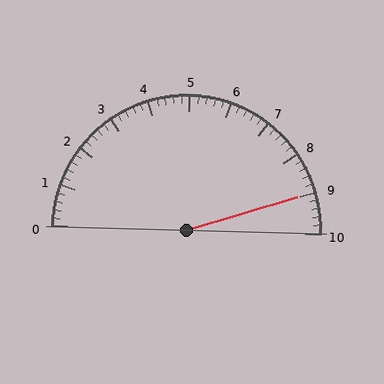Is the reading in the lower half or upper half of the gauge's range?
The reading is in the upper half of the range (0 to 10).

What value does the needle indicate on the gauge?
The needle indicates approximately 9.0.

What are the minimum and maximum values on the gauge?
The gauge ranges from 0 to 10.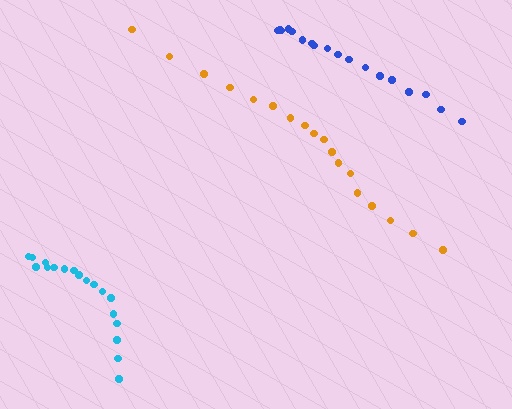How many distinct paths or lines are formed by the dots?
There are 3 distinct paths.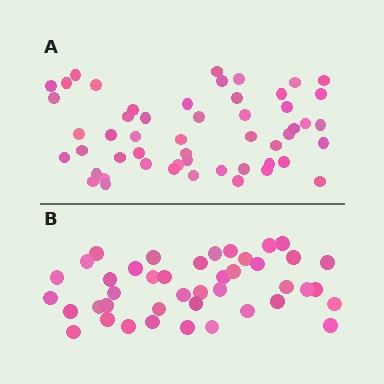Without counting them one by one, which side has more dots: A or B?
Region A (the top region) has more dots.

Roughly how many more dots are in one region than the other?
Region A has roughly 10 or so more dots than region B.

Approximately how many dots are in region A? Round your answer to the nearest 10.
About 50 dots. (The exact count is 52, which rounds to 50.)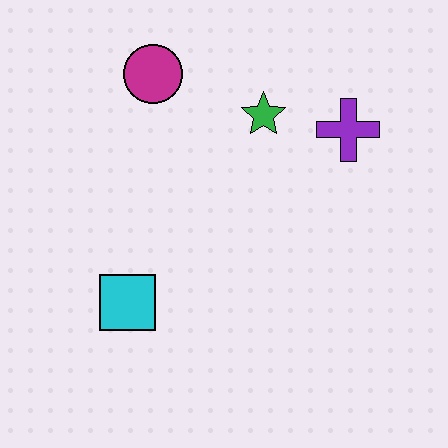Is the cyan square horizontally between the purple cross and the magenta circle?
No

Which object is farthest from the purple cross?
The cyan square is farthest from the purple cross.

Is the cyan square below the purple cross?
Yes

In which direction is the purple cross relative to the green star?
The purple cross is to the right of the green star.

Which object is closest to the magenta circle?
The green star is closest to the magenta circle.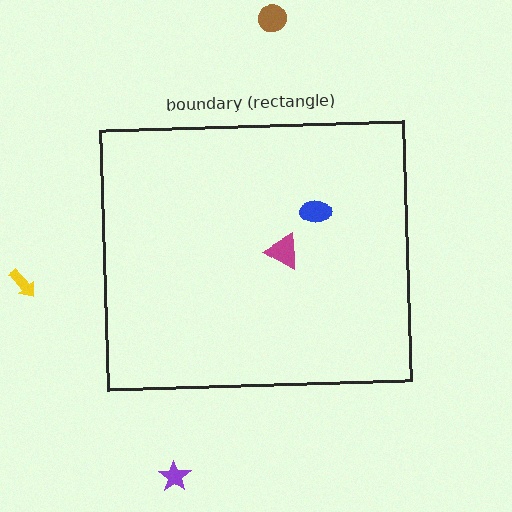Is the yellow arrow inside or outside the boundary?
Outside.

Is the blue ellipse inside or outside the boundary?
Inside.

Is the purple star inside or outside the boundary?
Outside.